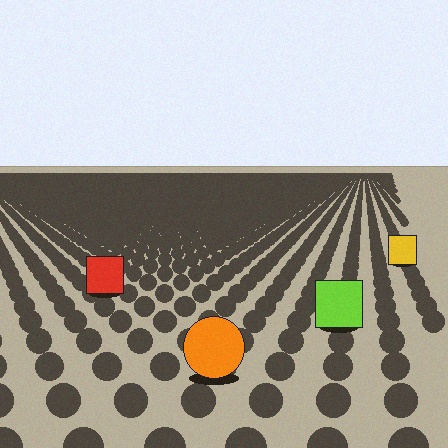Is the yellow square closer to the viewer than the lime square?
No. The lime square is closer — you can tell from the texture gradient: the ground texture is coarser near it.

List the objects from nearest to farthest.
From nearest to farthest: the orange circle, the lime square, the red square, the yellow square.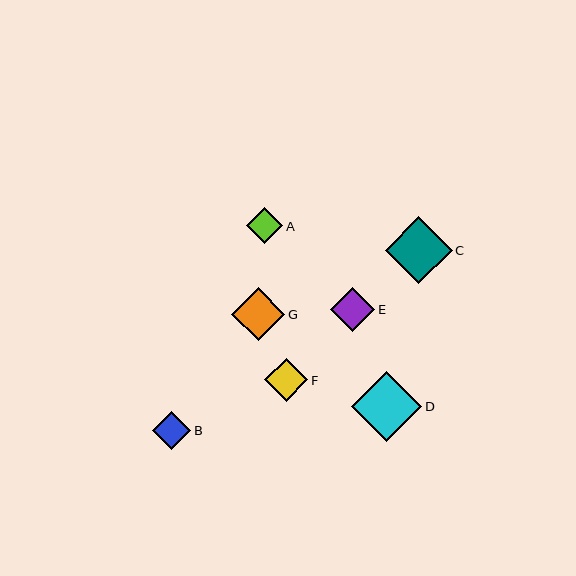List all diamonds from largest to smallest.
From largest to smallest: D, C, G, E, F, B, A.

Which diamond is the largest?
Diamond D is the largest with a size of approximately 70 pixels.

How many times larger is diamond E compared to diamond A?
Diamond E is approximately 1.2 times the size of diamond A.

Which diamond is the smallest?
Diamond A is the smallest with a size of approximately 36 pixels.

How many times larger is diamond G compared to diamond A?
Diamond G is approximately 1.5 times the size of diamond A.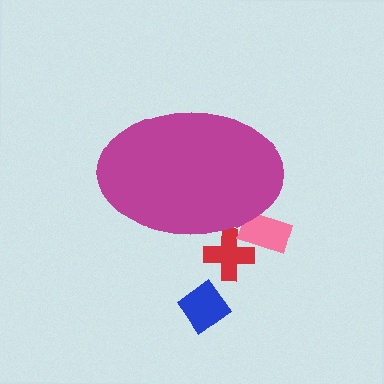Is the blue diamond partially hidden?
No, the blue diamond is fully visible.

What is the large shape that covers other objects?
A magenta ellipse.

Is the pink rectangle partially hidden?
Yes, the pink rectangle is partially hidden behind the magenta ellipse.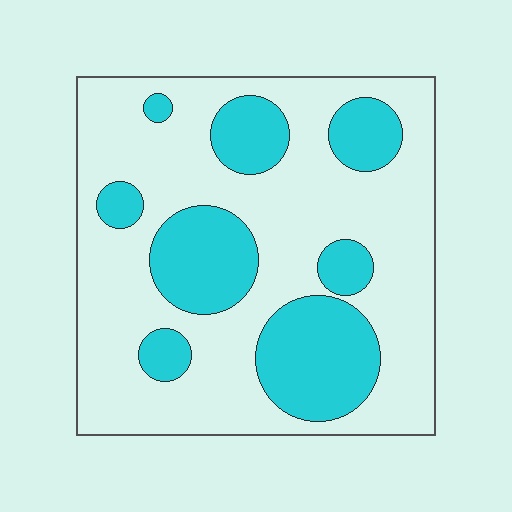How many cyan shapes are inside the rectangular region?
8.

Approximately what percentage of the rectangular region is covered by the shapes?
Approximately 30%.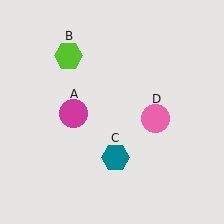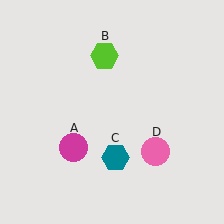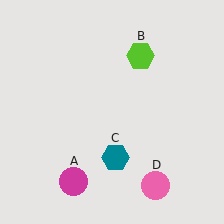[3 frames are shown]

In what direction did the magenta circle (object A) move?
The magenta circle (object A) moved down.